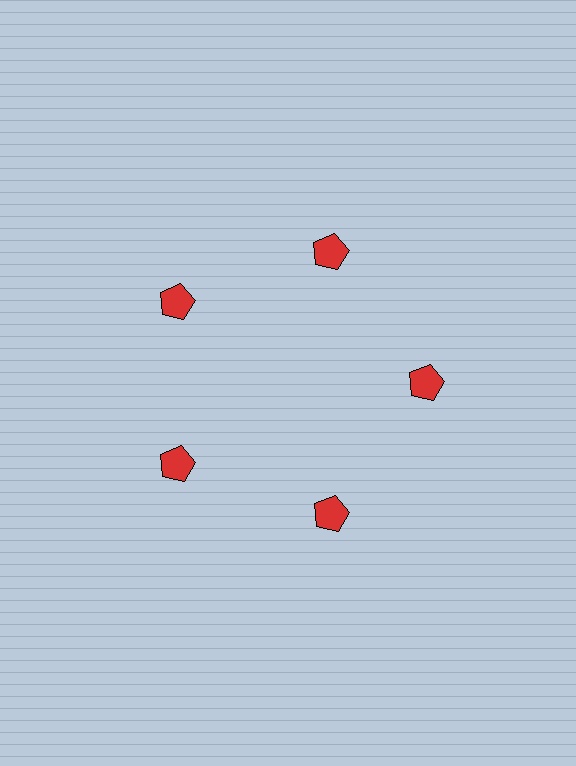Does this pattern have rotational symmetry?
Yes, this pattern has 5-fold rotational symmetry. It looks the same after rotating 72 degrees around the center.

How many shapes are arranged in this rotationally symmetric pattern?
There are 5 shapes, arranged in 5 groups of 1.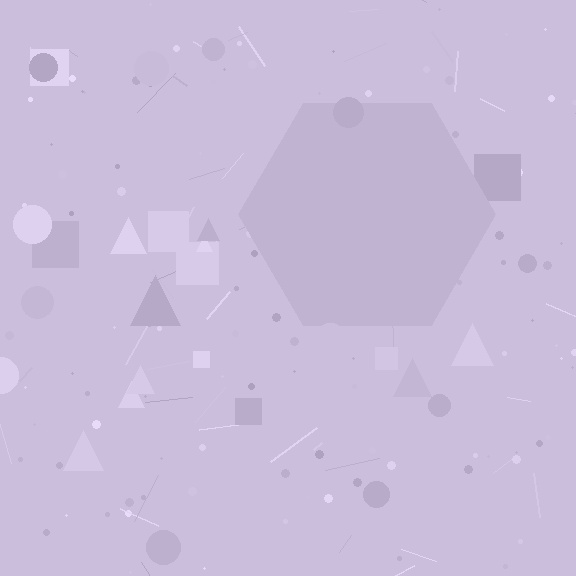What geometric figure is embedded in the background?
A hexagon is embedded in the background.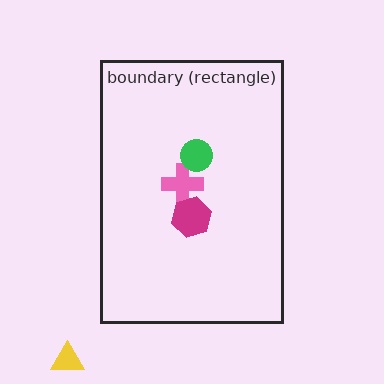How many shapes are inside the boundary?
3 inside, 1 outside.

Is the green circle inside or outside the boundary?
Inside.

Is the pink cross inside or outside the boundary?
Inside.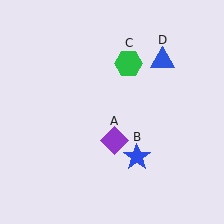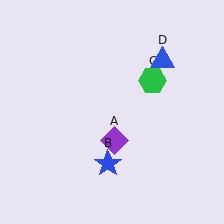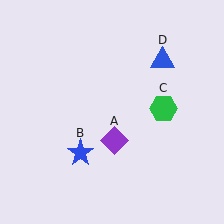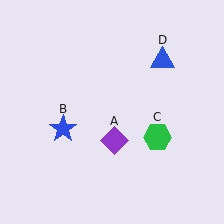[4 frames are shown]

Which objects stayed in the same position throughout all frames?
Purple diamond (object A) and blue triangle (object D) remained stationary.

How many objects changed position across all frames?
2 objects changed position: blue star (object B), green hexagon (object C).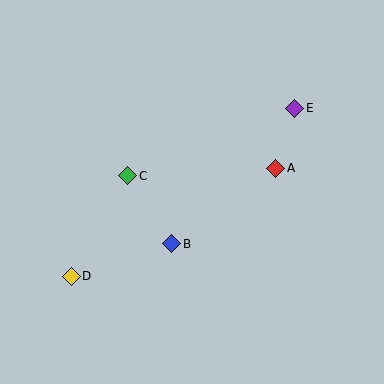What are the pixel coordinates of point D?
Point D is at (71, 276).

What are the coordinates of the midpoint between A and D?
The midpoint between A and D is at (173, 222).